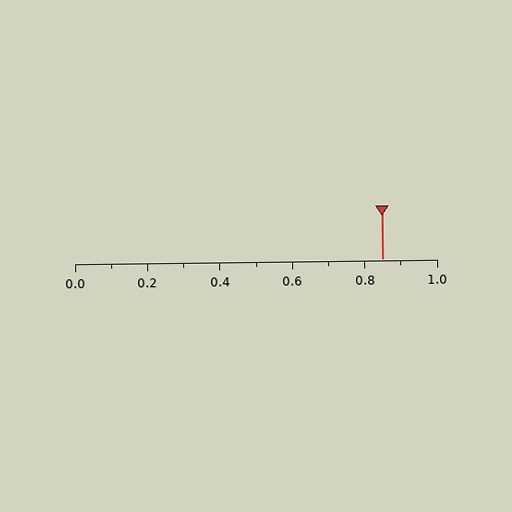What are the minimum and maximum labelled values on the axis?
The axis runs from 0.0 to 1.0.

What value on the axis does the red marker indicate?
The marker indicates approximately 0.85.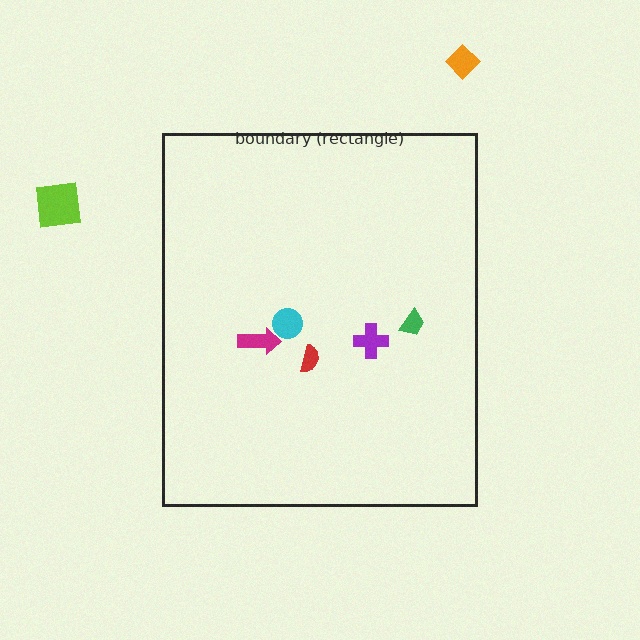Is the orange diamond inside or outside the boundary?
Outside.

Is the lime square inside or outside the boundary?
Outside.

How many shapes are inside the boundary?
5 inside, 2 outside.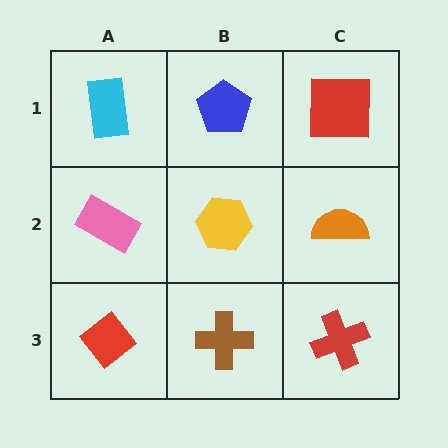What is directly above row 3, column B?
A yellow hexagon.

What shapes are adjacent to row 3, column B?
A yellow hexagon (row 2, column B), a red diamond (row 3, column A), a red cross (row 3, column C).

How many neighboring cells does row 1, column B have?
3.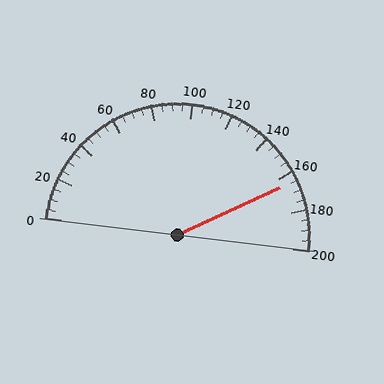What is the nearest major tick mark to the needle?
The nearest major tick mark is 160.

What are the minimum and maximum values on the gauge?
The gauge ranges from 0 to 200.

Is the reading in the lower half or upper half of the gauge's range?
The reading is in the upper half of the range (0 to 200).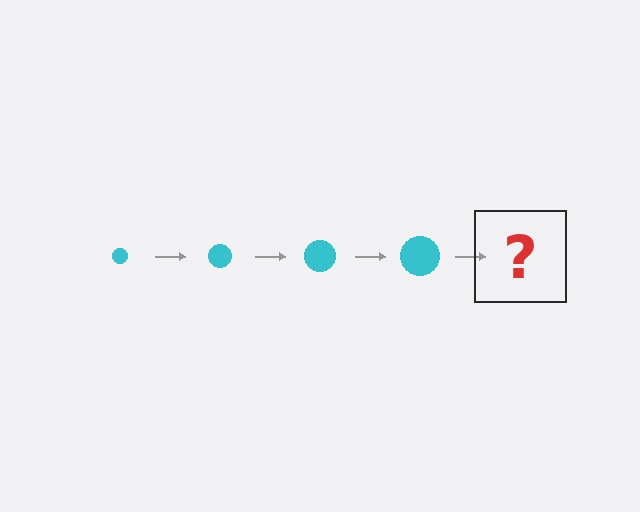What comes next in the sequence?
The next element should be a cyan circle, larger than the previous one.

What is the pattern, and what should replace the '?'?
The pattern is that the circle gets progressively larger each step. The '?' should be a cyan circle, larger than the previous one.